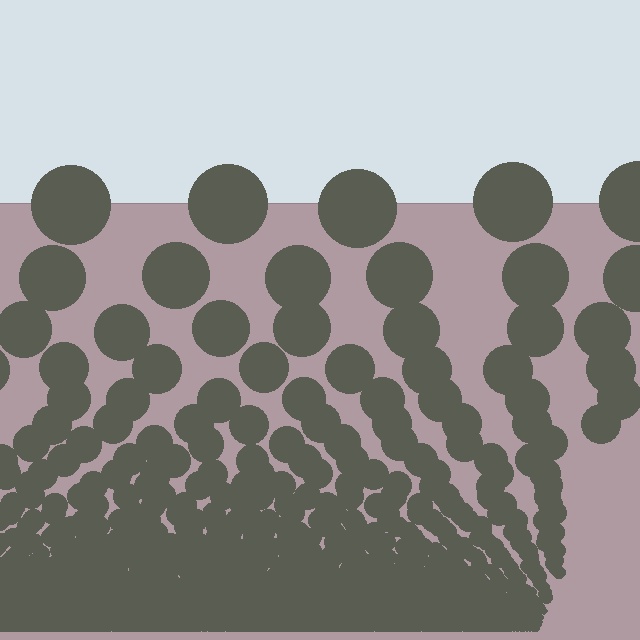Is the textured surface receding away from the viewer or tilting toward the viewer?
The surface appears to tilt toward the viewer. Texture elements get larger and sparser toward the top.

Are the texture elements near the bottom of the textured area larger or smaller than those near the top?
Smaller. The gradient is inverted — elements near the bottom are smaller and denser.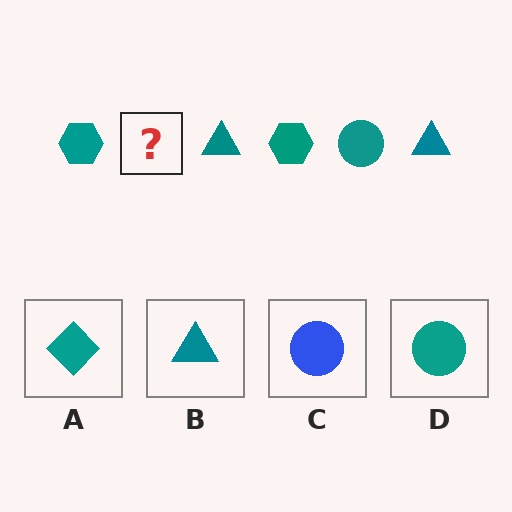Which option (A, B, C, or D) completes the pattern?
D.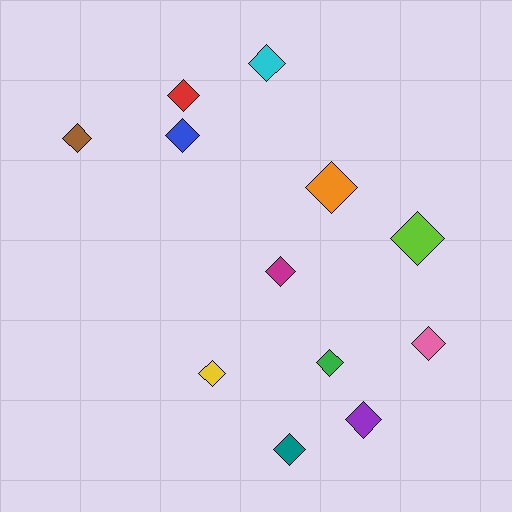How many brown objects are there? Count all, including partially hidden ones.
There is 1 brown object.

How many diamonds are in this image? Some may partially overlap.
There are 12 diamonds.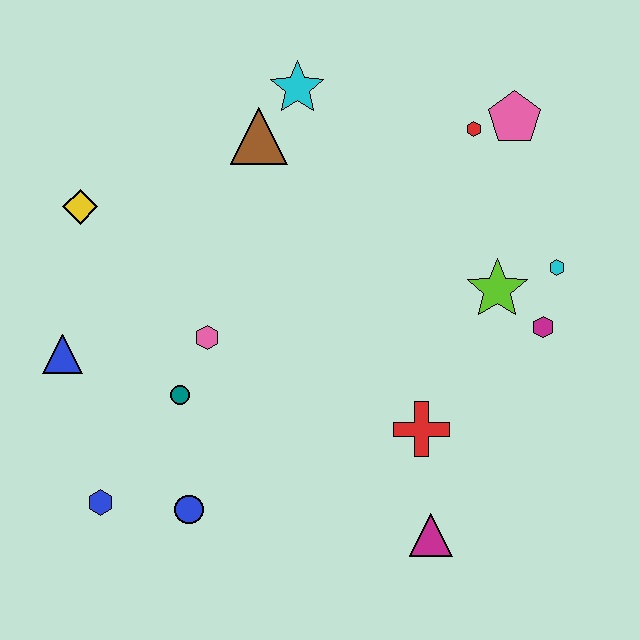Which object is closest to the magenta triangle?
The red cross is closest to the magenta triangle.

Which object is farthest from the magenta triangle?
The yellow diamond is farthest from the magenta triangle.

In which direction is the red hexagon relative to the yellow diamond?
The red hexagon is to the right of the yellow diamond.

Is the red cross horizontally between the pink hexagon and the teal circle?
No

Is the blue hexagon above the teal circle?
No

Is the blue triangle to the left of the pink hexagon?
Yes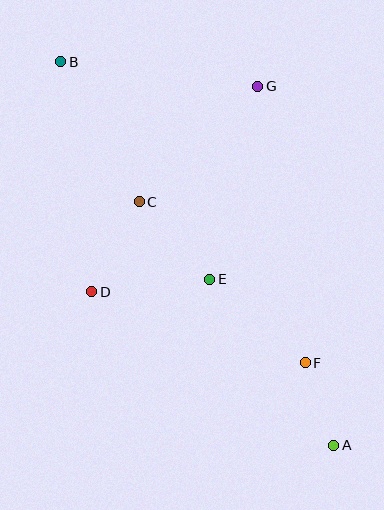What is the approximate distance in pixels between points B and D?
The distance between B and D is approximately 232 pixels.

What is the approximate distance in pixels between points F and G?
The distance between F and G is approximately 281 pixels.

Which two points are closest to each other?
Points A and F are closest to each other.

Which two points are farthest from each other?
Points A and B are farthest from each other.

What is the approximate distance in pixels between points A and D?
The distance between A and D is approximately 287 pixels.